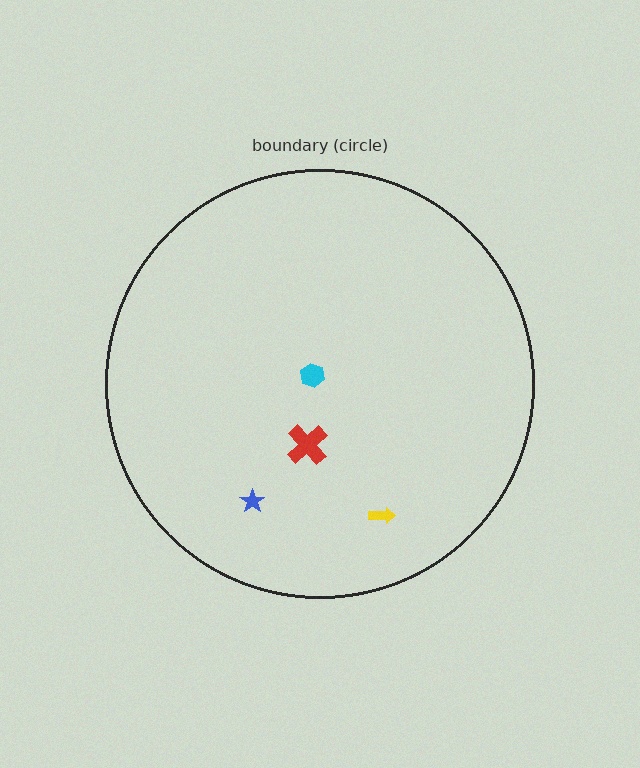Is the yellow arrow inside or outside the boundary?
Inside.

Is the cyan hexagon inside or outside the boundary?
Inside.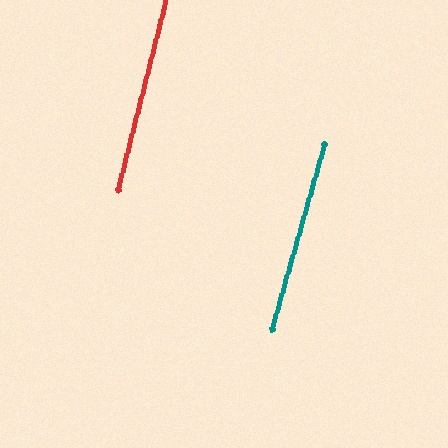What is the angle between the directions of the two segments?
Approximately 2 degrees.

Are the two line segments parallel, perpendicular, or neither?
Parallel — their directions differ by only 1.7°.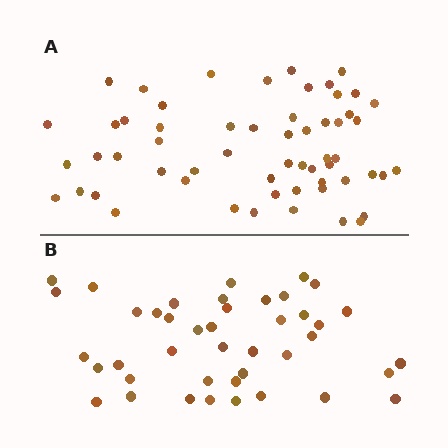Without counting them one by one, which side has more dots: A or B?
Region A (the top region) has more dots.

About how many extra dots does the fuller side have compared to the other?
Region A has approximately 15 more dots than region B.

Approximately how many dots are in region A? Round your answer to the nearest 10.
About 60 dots. (The exact count is 58, which rounds to 60.)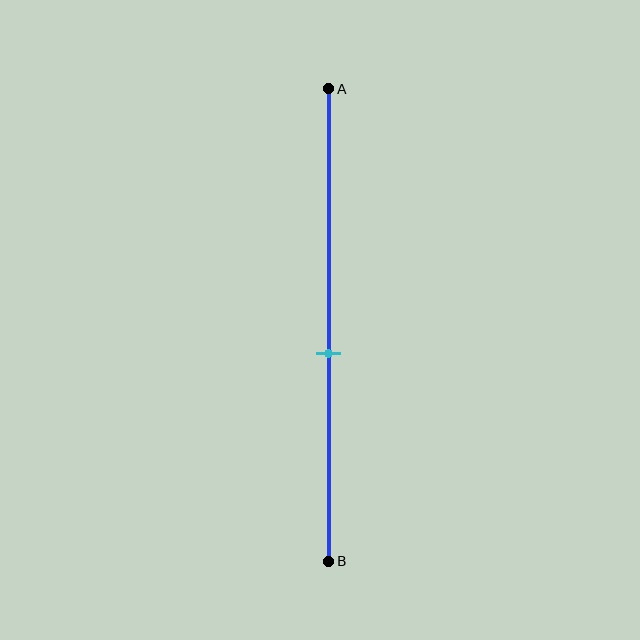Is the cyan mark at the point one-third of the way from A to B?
No, the mark is at about 55% from A, not at the 33% one-third point.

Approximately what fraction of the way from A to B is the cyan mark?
The cyan mark is approximately 55% of the way from A to B.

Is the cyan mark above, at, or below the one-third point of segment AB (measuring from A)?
The cyan mark is below the one-third point of segment AB.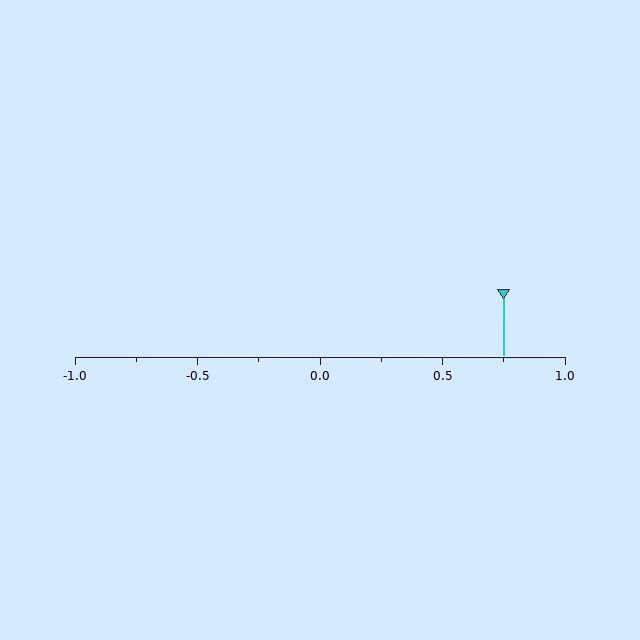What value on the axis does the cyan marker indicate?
The marker indicates approximately 0.75.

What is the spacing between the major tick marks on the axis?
The major ticks are spaced 0.5 apart.